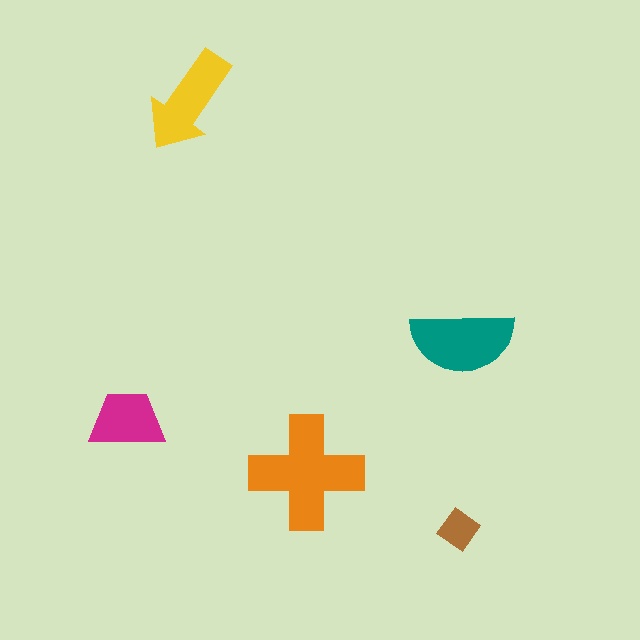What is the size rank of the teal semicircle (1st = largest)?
2nd.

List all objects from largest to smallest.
The orange cross, the teal semicircle, the yellow arrow, the magenta trapezoid, the brown diamond.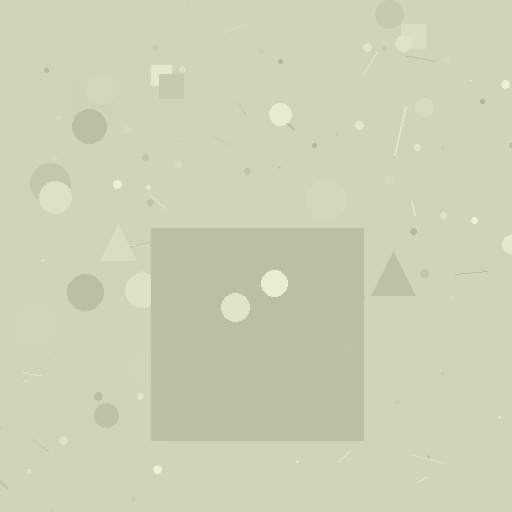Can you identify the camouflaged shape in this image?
The camouflaged shape is a square.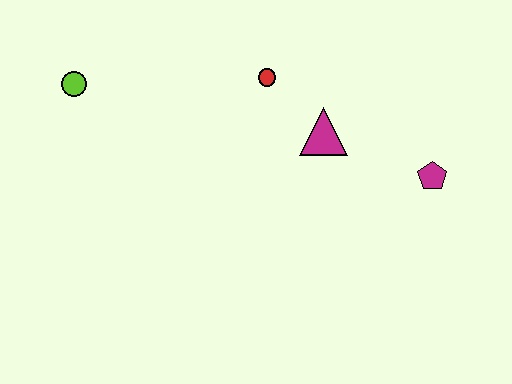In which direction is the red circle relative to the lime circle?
The red circle is to the right of the lime circle.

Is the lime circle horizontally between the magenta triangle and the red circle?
No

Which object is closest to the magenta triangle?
The red circle is closest to the magenta triangle.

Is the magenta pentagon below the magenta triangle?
Yes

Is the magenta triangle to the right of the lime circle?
Yes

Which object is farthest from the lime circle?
The magenta pentagon is farthest from the lime circle.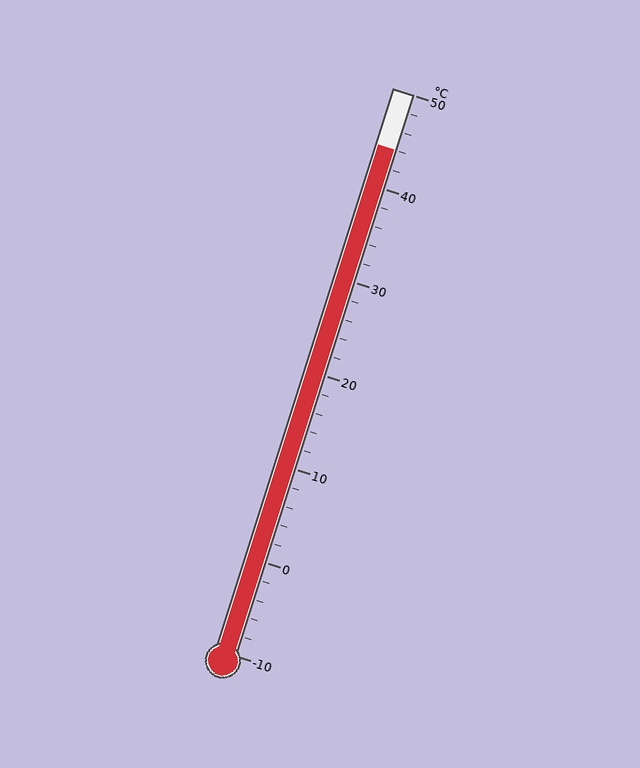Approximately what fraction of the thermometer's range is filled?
The thermometer is filled to approximately 90% of its range.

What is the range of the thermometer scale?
The thermometer scale ranges from -10°C to 50°C.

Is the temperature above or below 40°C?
The temperature is above 40°C.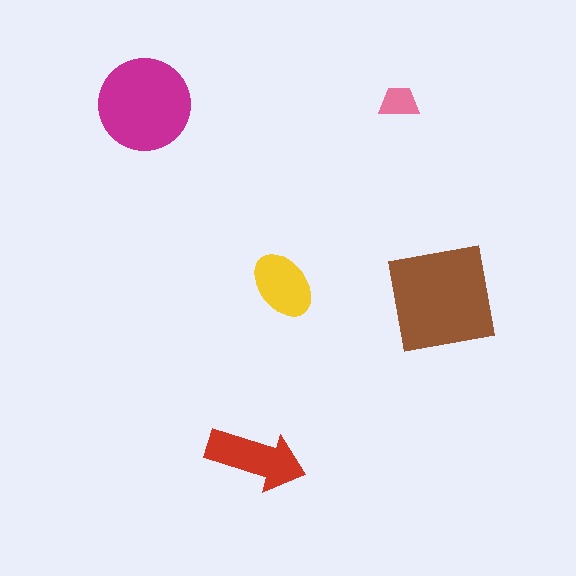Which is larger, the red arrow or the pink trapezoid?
The red arrow.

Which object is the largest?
The brown square.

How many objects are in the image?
There are 5 objects in the image.